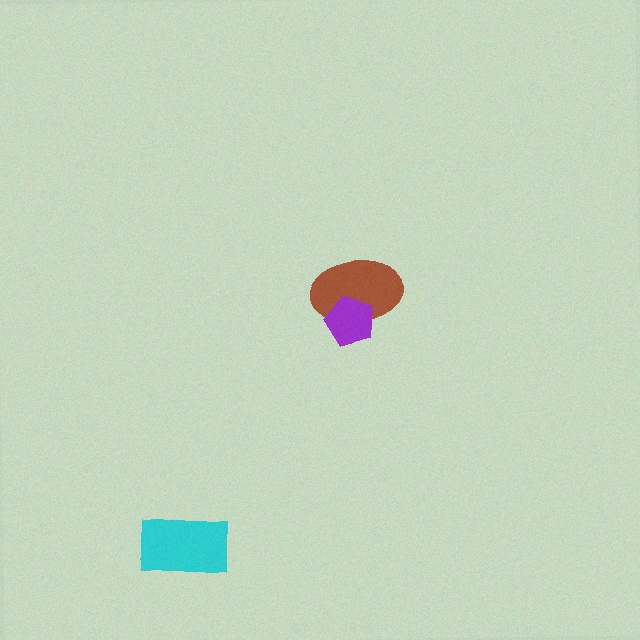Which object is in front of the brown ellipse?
The purple pentagon is in front of the brown ellipse.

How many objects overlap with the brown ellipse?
1 object overlaps with the brown ellipse.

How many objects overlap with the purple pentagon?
1 object overlaps with the purple pentagon.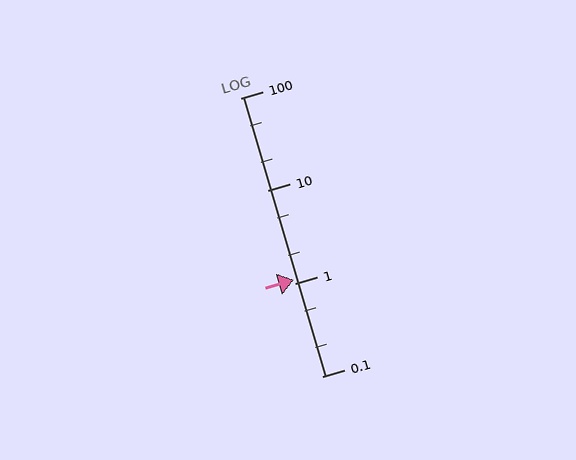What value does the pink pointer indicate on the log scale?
The pointer indicates approximately 1.1.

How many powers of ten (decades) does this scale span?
The scale spans 3 decades, from 0.1 to 100.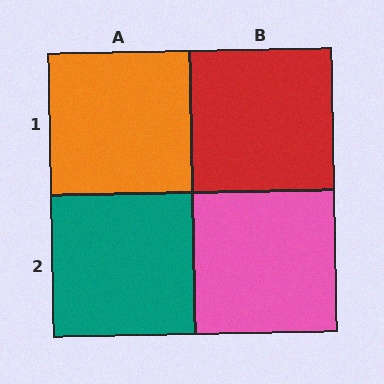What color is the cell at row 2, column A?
Teal.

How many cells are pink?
1 cell is pink.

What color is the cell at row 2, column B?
Pink.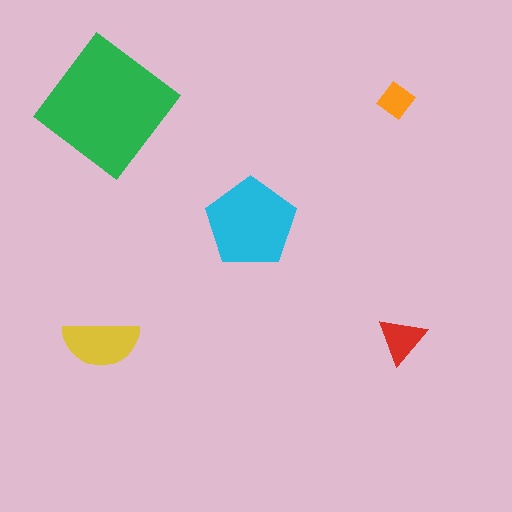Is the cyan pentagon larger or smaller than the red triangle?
Larger.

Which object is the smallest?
The orange diamond.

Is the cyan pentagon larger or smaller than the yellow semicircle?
Larger.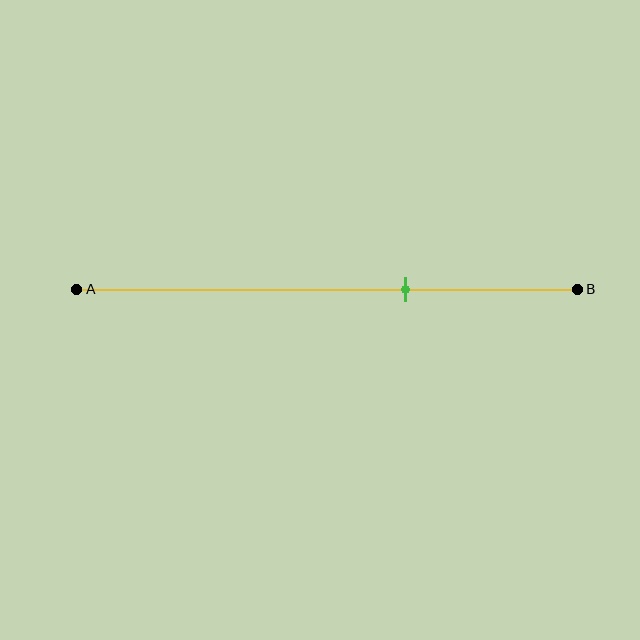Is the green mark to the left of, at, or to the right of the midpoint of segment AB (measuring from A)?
The green mark is to the right of the midpoint of segment AB.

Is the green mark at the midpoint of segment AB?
No, the mark is at about 65% from A, not at the 50% midpoint.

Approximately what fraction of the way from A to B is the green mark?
The green mark is approximately 65% of the way from A to B.